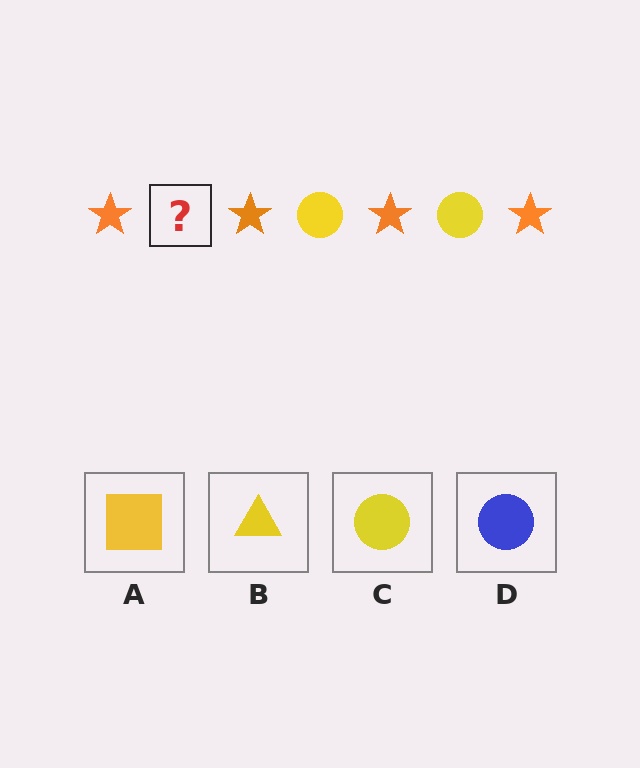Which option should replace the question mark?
Option C.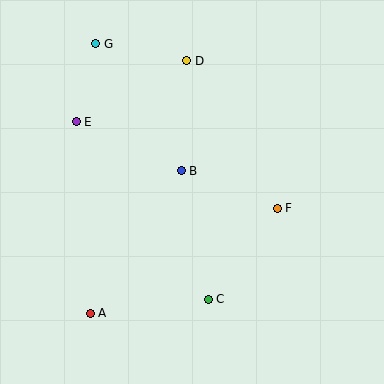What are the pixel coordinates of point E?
Point E is at (76, 122).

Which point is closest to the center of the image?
Point B at (181, 171) is closest to the center.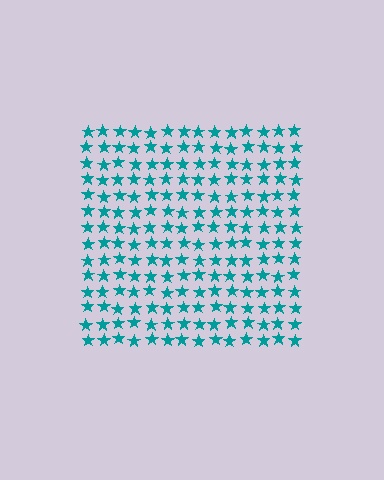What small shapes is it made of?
It is made of small stars.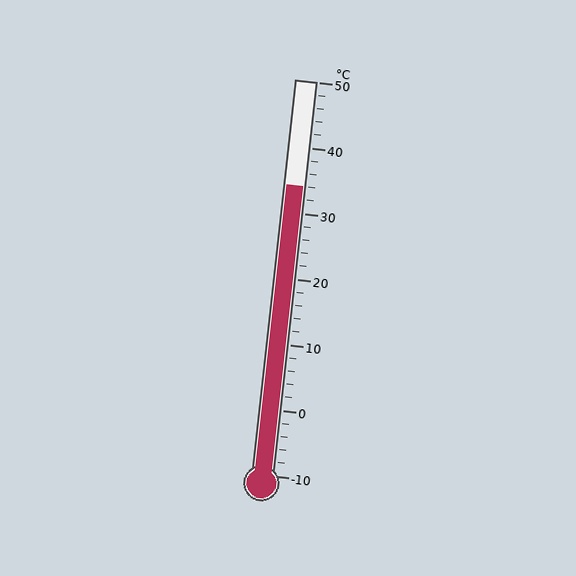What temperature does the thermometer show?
The thermometer shows approximately 34°C.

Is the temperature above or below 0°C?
The temperature is above 0°C.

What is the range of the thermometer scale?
The thermometer scale ranges from -10°C to 50°C.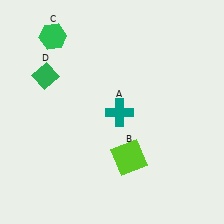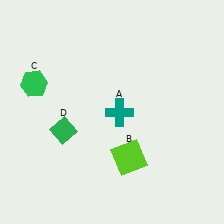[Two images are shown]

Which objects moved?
The objects that moved are: the green hexagon (C), the green diamond (D).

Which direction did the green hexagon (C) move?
The green hexagon (C) moved down.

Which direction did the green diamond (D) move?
The green diamond (D) moved down.